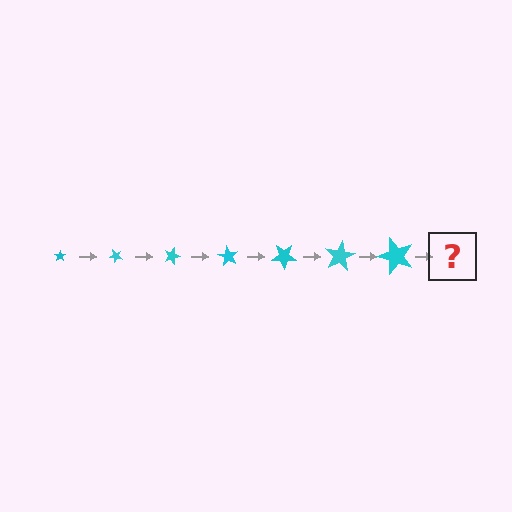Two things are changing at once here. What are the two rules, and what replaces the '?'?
The two rules are that the star grows larger each step and it rotates 45 degrees each step. The '?' should be a star, larger than the previous one and rotated 315 degrees from the start.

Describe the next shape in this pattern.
It should be a star, larger than the previous one and rotated 315 degrees from the start.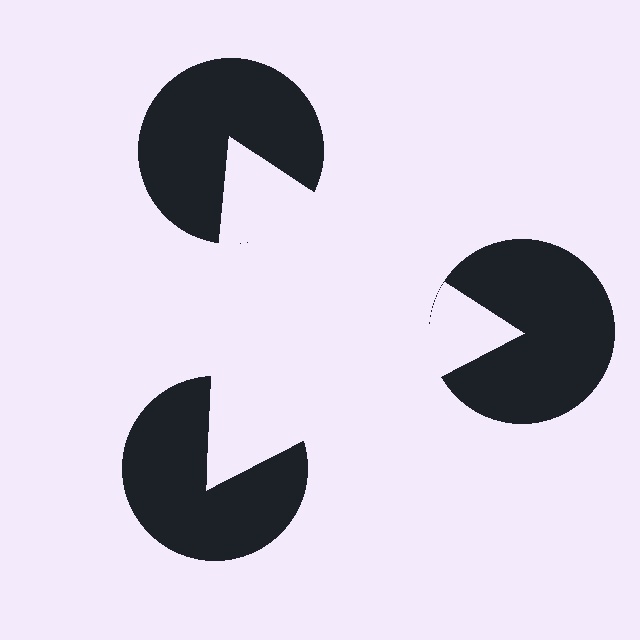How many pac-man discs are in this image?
There are 3 — one at each vertex of the illusory triangle.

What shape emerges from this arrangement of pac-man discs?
An illusory triangle — its edges are inferred from the aligned wedge cuts in the pac-man discs, not physically drawn.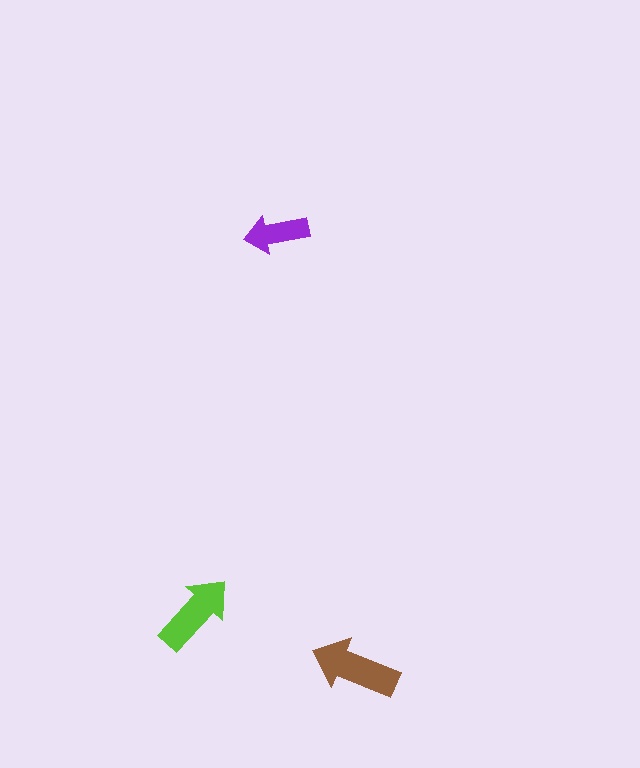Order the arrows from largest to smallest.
the brown one, the lime one, the purple one.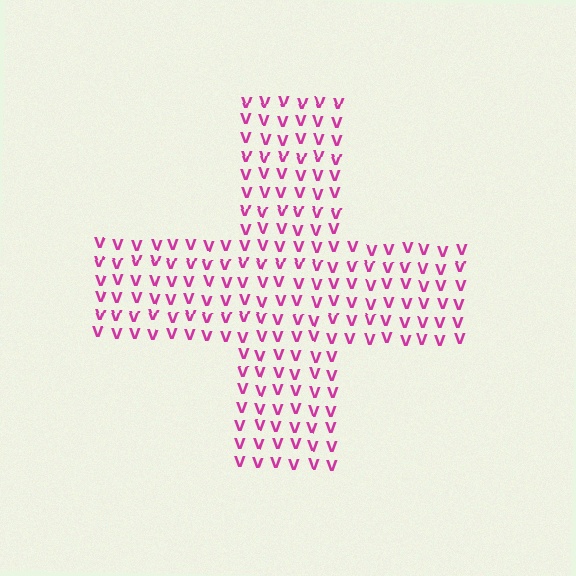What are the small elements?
The small elements are letter V's.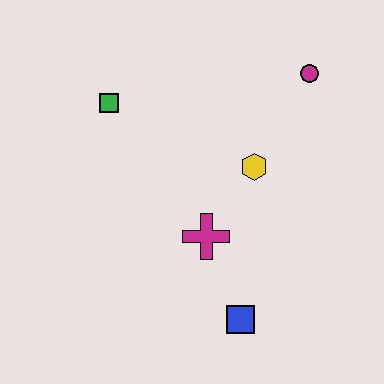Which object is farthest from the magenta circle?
The blue square is farthest from the magenta circle.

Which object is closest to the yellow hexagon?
The magenta cross is closest to the yellow hexagon.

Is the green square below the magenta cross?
No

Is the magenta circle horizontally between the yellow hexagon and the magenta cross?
No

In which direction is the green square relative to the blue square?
The green square is above the blue square.